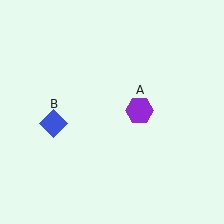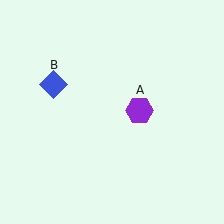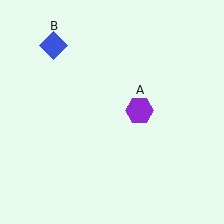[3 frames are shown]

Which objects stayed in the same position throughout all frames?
Purple hexagon (object A) remained stationary.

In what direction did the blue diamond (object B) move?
The blue diamond (object B) moved up.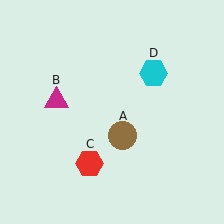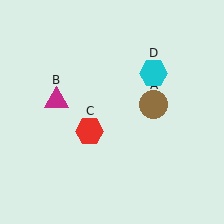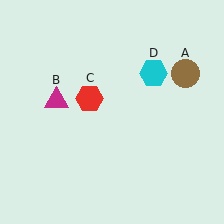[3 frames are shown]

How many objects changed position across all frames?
2 objects changed position: brown circle (object A), red hexagon (object C).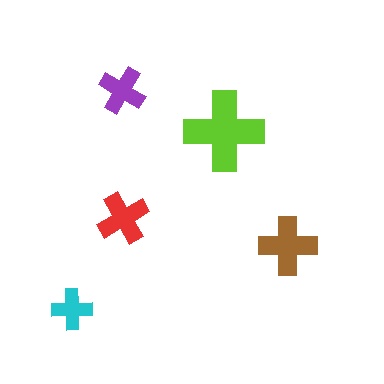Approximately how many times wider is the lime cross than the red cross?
About 1.5 times wider.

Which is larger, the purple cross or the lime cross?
The lime one.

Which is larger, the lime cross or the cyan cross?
The lime one.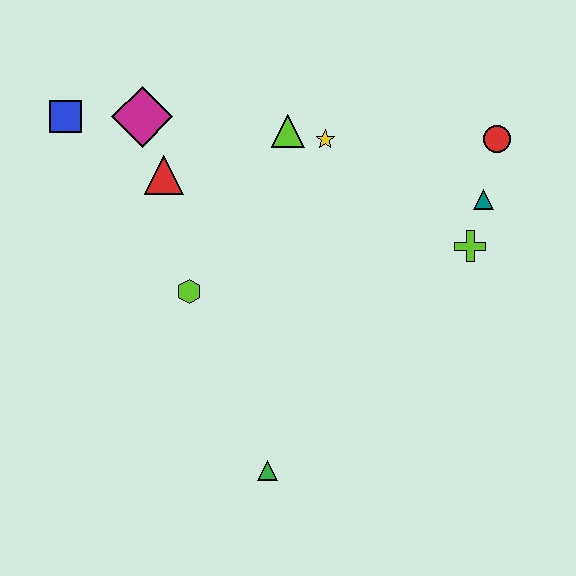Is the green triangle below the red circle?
Yes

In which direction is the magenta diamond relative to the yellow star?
The magenta diamond is to the left of the yellow star.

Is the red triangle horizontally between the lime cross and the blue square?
Yes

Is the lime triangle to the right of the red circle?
No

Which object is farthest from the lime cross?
The blue square is farthest from the lime cross.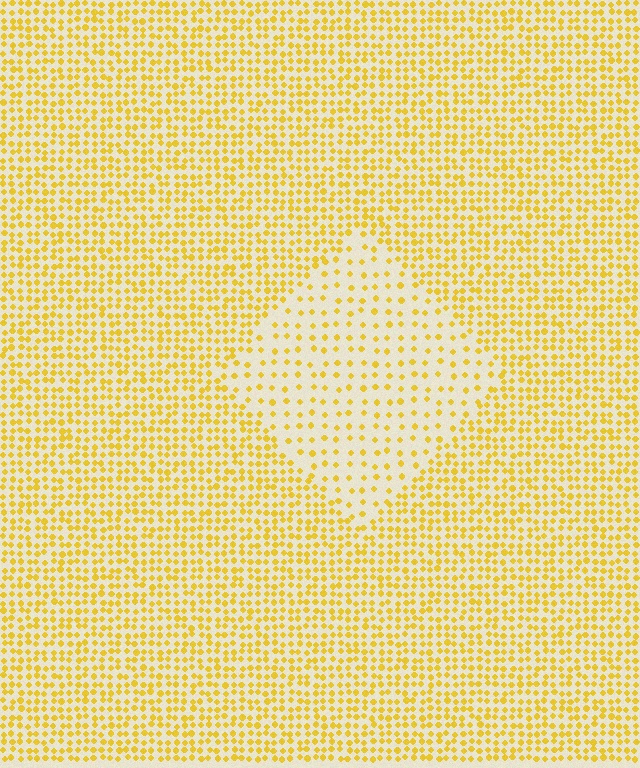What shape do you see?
I see a diamond.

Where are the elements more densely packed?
The elements are more densely packed outside the diamond boundary.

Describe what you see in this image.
The image contains small yellow elements arranged at two different densities. A diamond-shaped region is visible where the elements are less densely packed than the surrounding area.